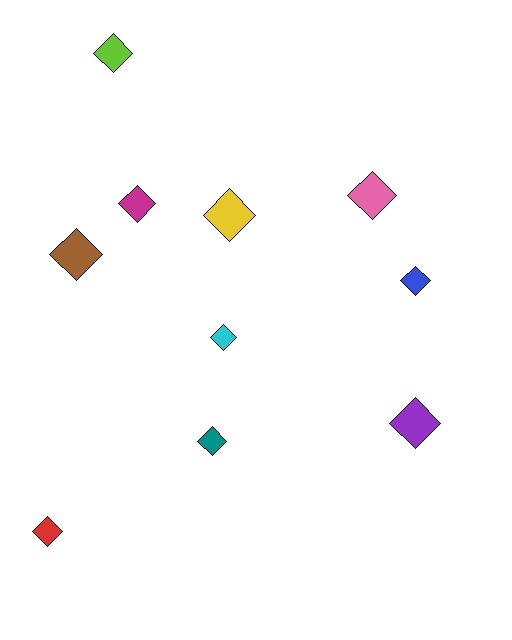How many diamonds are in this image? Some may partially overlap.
There are 10 diamonds.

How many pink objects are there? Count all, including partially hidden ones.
There is 1 pink object.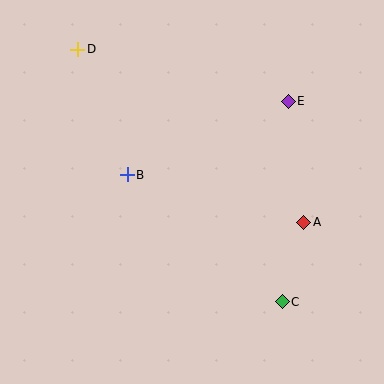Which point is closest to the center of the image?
Point B at (127, 175) is closest to the center.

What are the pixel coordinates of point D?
Point D is at (78, 49).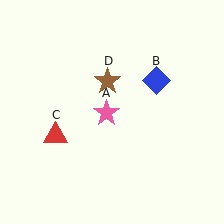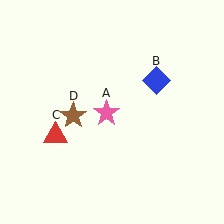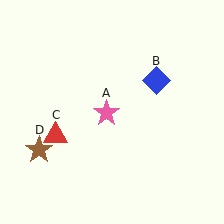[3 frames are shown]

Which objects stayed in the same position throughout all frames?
Pink star (object A) and blue diamond (object B) and red triangle (object C) remained stationary.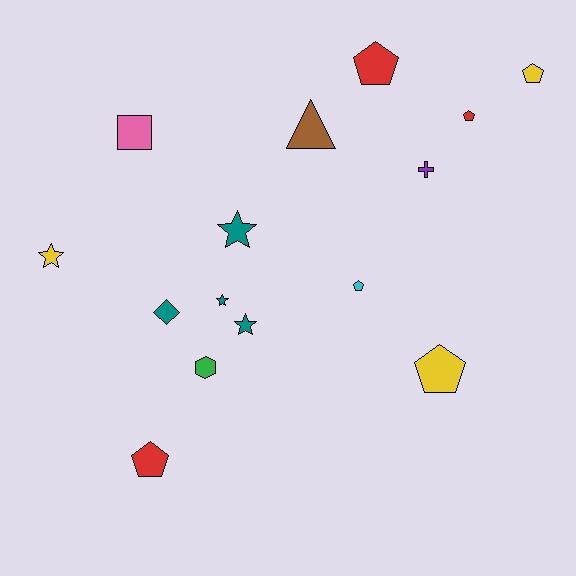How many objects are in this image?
There are 15 objects.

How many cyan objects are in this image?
There is 1 cyan object.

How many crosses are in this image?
There is 1 cross.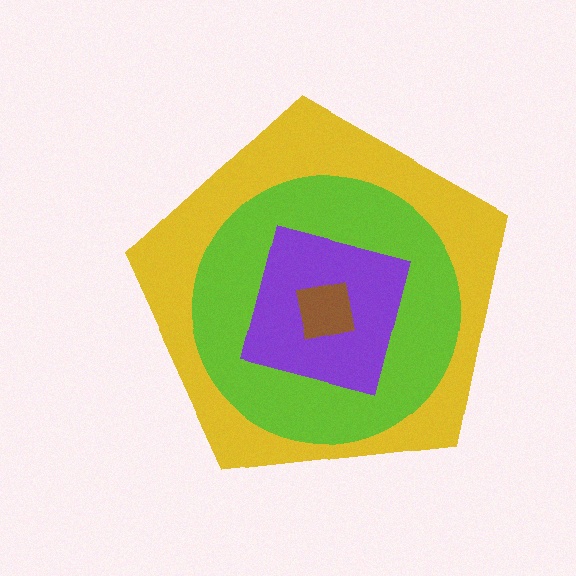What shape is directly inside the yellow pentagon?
The lime circle.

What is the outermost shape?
The yellow pentagon.